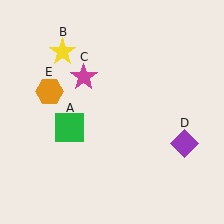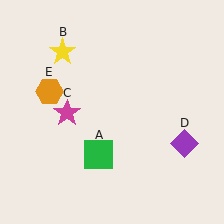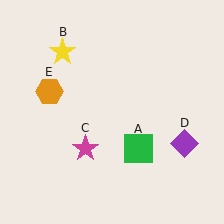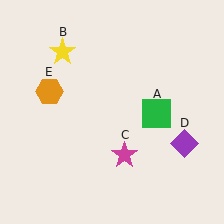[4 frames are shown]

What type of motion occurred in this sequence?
The green square (object A), magenta star (object C) rotated counterclockwise around the center of the scene.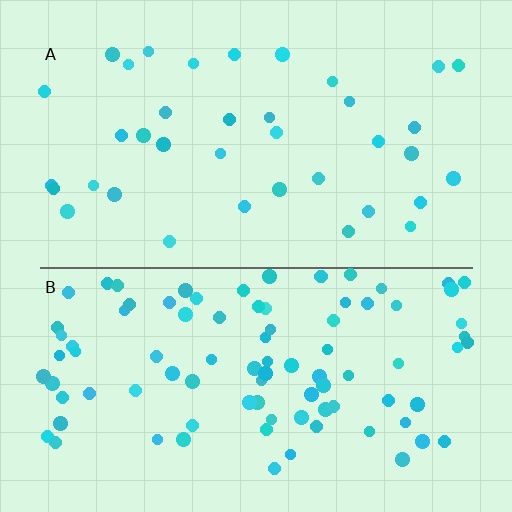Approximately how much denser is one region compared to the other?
Approximately 2.5× — region B over region A.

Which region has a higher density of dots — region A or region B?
B (the bottom).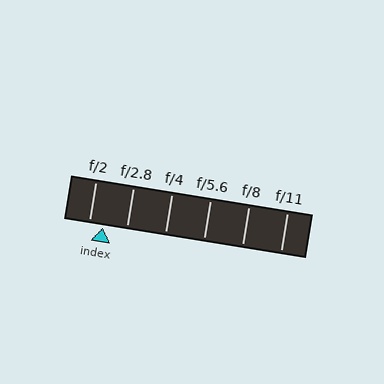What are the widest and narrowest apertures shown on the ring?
The widest aperture shown is f/2 and the narrowest is f/11.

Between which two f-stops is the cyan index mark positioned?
The index mark is between f/2 and f/2.8.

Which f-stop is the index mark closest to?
The index mark is closest to f/2.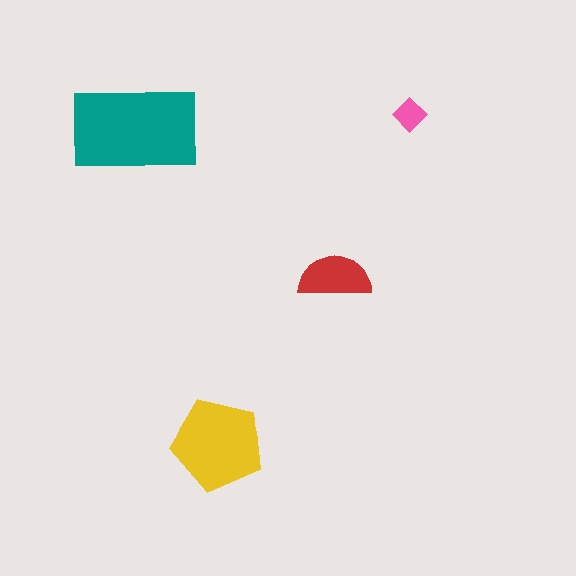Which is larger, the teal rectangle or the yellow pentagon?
The teal rectangle.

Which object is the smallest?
The pink diamond.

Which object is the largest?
The teal rectangle.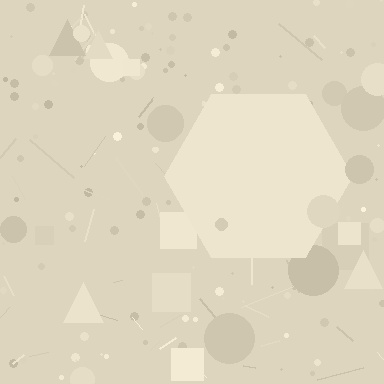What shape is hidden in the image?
A hexagon is hidden in the image.